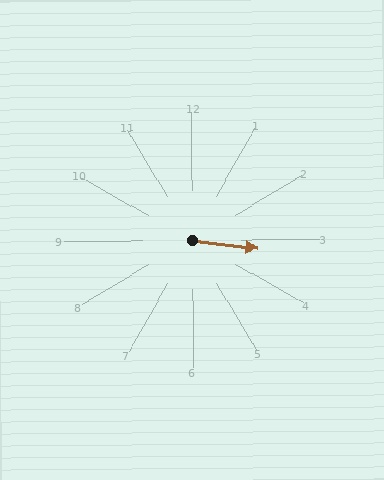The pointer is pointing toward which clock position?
Roughly 3 o'clock.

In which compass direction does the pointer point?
East.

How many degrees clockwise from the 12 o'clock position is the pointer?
Approximately 97 degrees.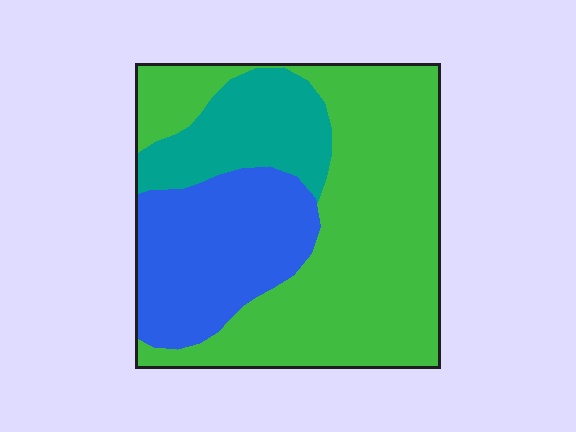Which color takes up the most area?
Green, at roughly 55%.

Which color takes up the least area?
Teal, at roughly 15%.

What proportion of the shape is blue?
Blue covers 26% of the shape.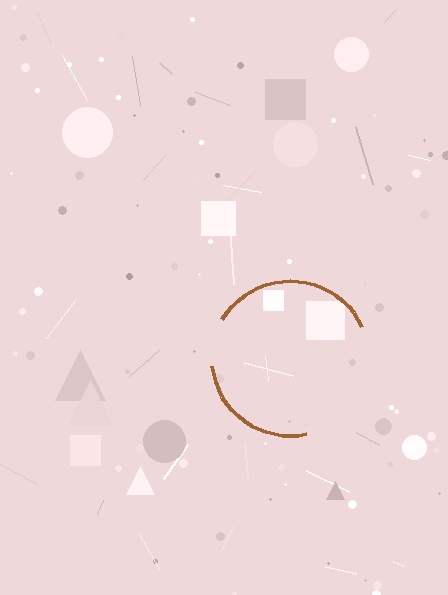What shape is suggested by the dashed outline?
The dashed outline suggests a circle.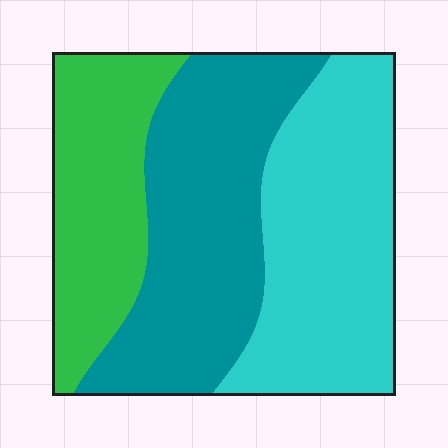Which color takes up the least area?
Green, at roughly 25%.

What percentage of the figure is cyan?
Cyan takes up about three eighths (3/8) of the figure.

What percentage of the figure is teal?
Teal takes up between a third and a half of the figure.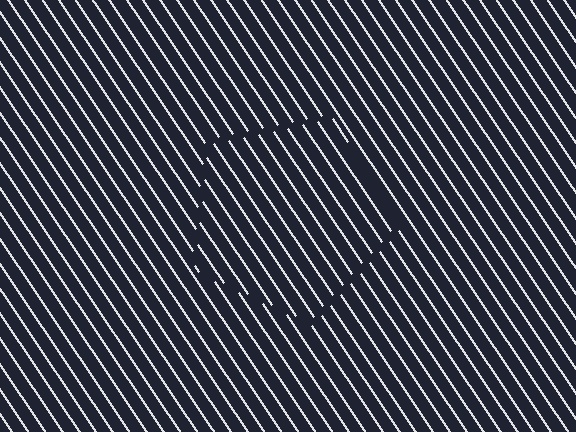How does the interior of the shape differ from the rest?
The interior of the shape contains the same grating, shifted by half a period — the contour is defined by the phase discontinuity where line-ends from the inner and outer gratings abut.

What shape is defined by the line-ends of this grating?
An illusory pentagon. The interior of the shape contains the same grating, shifted by half a period — the contour is defined by the phase discontinuity where line-ends from the inner and outer gratings abut.